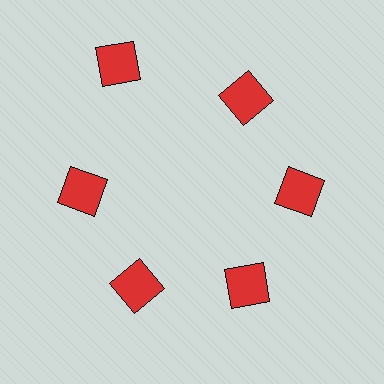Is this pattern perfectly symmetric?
No. The 6 red squares are arranged in a ring, but one element near the 11 o'clock position is pushed outward from the center, breaking the 6-fold rotational symmetry.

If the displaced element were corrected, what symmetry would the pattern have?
It would have 6-fold rotational symmetry — the pattern would map onto itself every 60 degrees.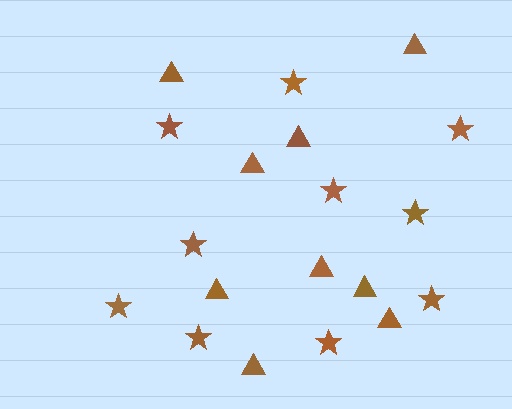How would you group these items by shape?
There are 2 groups: one group of stars (10) and one group of triangles (9).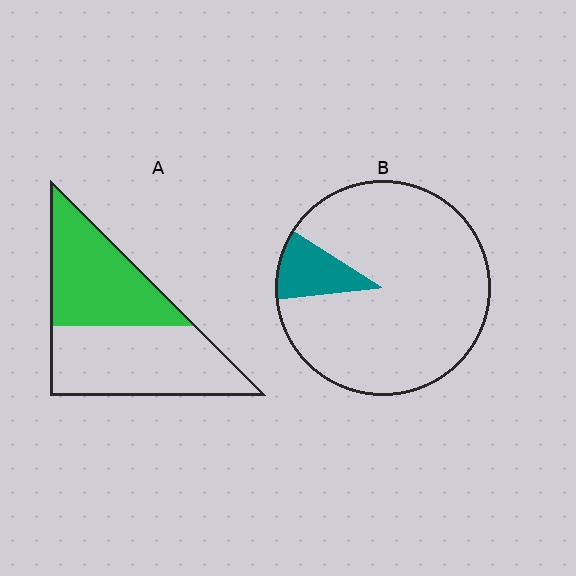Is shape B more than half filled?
No.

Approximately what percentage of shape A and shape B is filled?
A is approximately 45% and B is approximately 10%.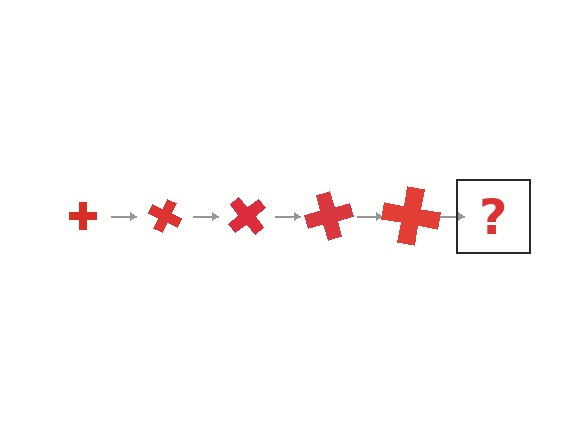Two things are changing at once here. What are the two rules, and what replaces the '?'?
The two rules are that the cross grows larger each step and it rotates 25 degrees each step. The '?' should be a cross, larger than the previous one and rotated 125 degrees from the start.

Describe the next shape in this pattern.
It should be a cross, larger than the previous one and rotated 125 degrees from the start.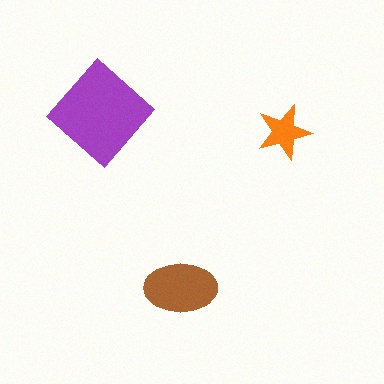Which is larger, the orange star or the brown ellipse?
The brown ellipse.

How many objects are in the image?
There are 3 objects in the image.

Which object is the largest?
The purple diamond.